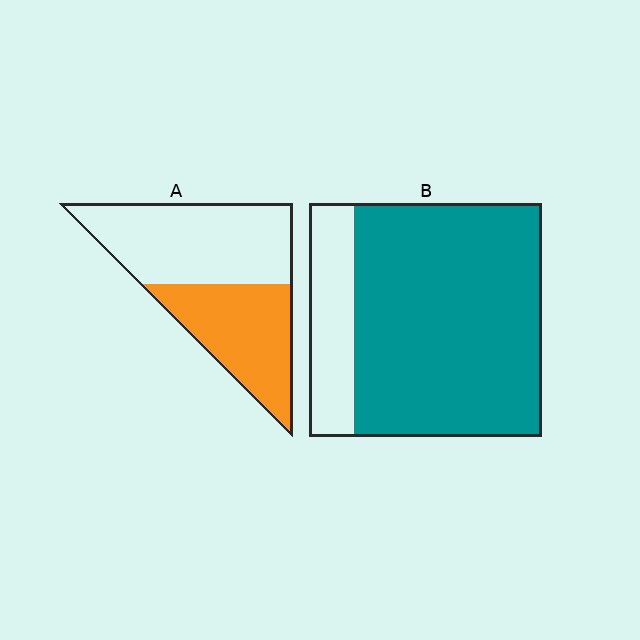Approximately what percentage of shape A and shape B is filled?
A is approximately 45% and B is approximately 80%.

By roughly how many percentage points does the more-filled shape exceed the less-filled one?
By roughly 40 percentage points (B over A).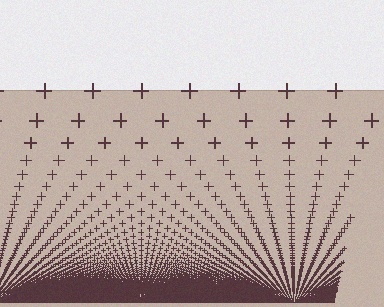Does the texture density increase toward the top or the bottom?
Density increases toward the bottom.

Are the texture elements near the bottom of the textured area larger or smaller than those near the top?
Smaller. The gradient is inverted — elements near the bottom are smaller and denser.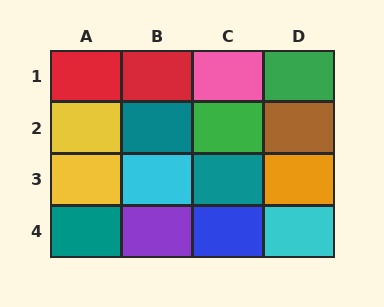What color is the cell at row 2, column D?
Brown.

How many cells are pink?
1 cell is pink.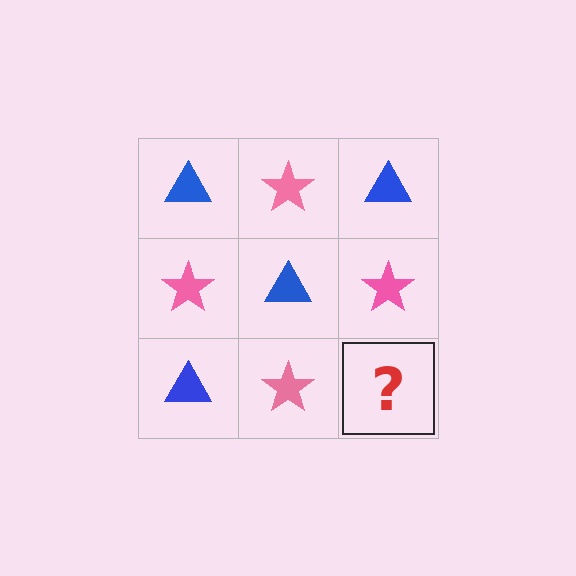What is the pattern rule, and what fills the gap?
The rule is that it alternates blue triangle and pink star in a checkerboard pattern. The gap should be filled with a blue triangle.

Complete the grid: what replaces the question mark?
The question mark should be replaced with a blue triangle.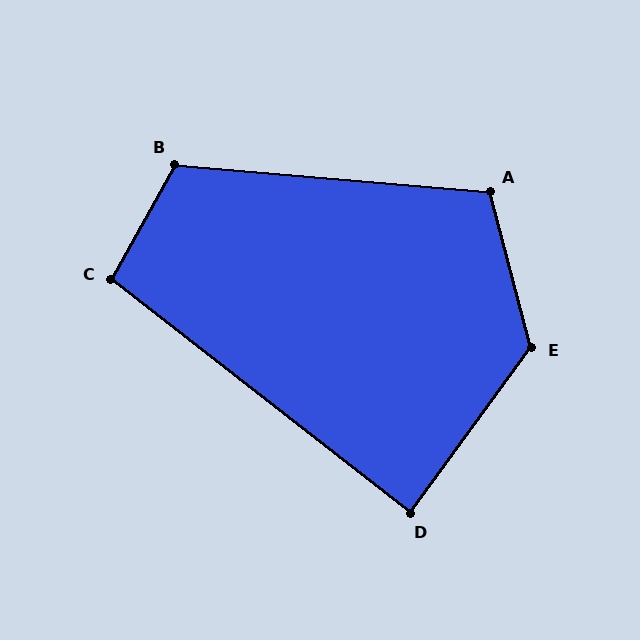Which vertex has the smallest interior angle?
D, at approximately 88 degrees.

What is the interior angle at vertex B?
Approximately 114 degrees (obtuse).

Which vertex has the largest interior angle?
E, at approximately 129 degrees.